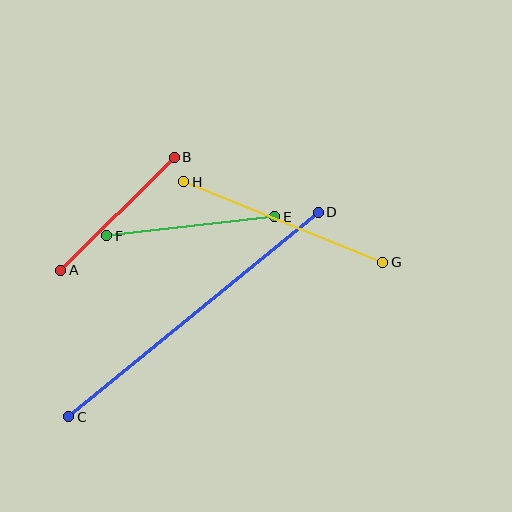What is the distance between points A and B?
The distance is approximately 160 pixels.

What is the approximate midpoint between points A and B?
The midpoint is at approximately (117, 214) pixels.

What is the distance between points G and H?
The distance is approximately 215 pixels.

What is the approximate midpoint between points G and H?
The midpoint is at approximately (283, 222) pixels.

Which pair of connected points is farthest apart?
Points C and D are farthest apart.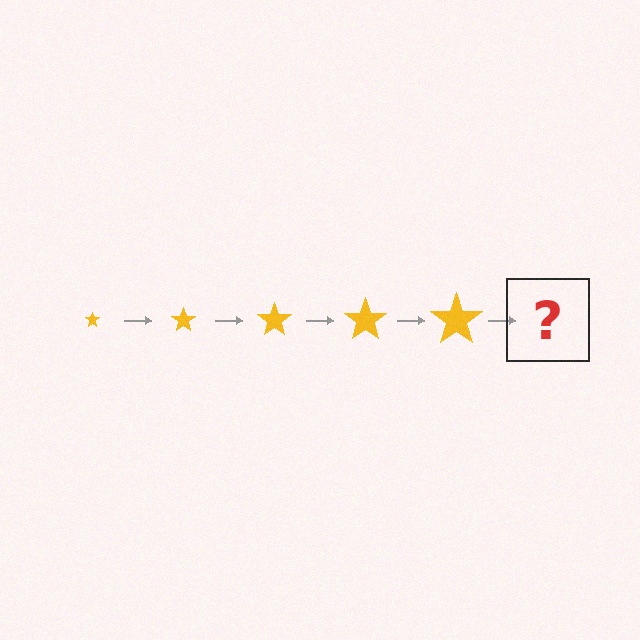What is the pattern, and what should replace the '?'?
The pattern is that the star gets progressively larger each step. The '?' should be a yellow star, larger than the previous one.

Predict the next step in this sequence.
The next step is a yellow star, larger than the previous one.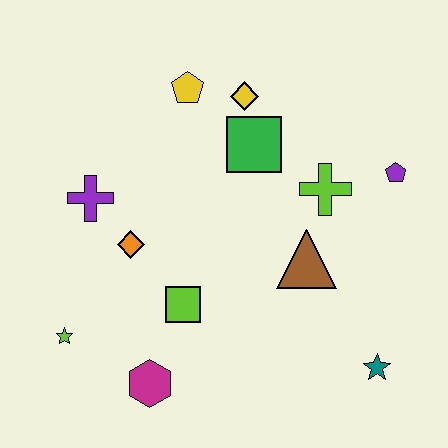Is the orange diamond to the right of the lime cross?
No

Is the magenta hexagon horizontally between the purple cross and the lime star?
No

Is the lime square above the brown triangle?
No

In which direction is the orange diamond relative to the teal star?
The orange diamond is to the left of the teal star.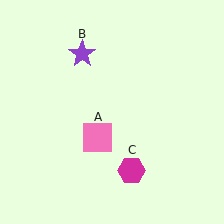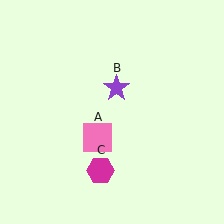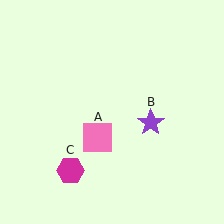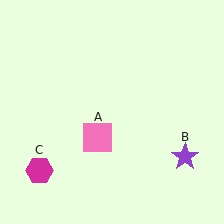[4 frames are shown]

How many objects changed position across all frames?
2 objects changed position: purple star (object B), magenta hexagon (object C).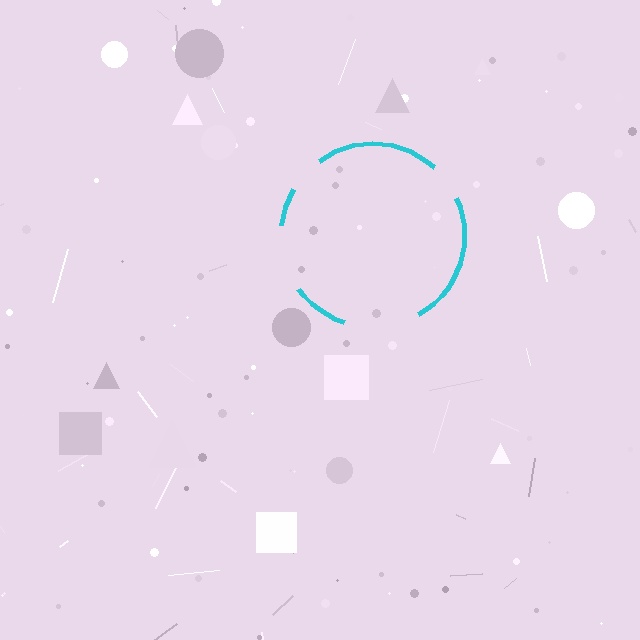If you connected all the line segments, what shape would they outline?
They would outline a circle.